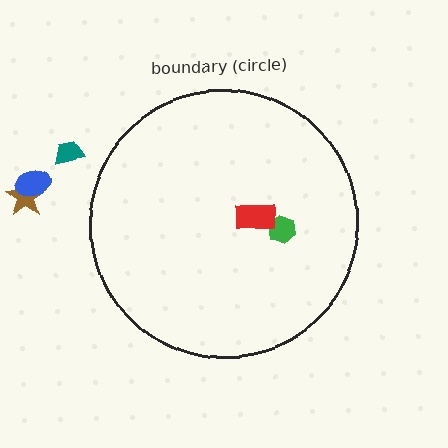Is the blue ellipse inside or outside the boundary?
Outside.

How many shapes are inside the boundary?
2 inside, 3 outside.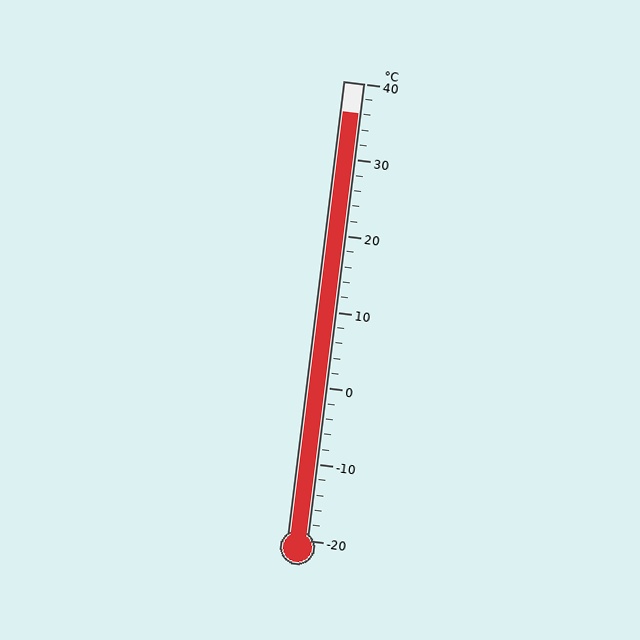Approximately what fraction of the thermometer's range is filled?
The thermometer is filled to approximately 95% of its range.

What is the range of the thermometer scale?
The thermometer scale ranges from -20°C to 40°C.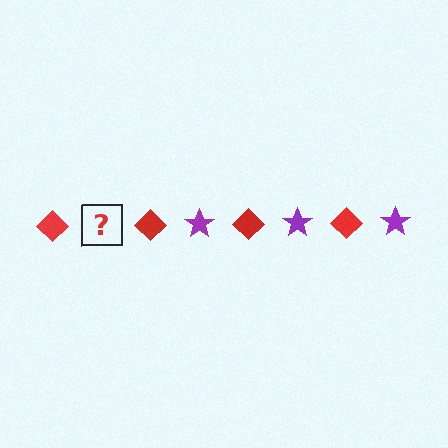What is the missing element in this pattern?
The missing element is a purple star.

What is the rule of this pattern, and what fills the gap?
The rule is that the pattern alternates between red diamond and purple star. The gap should be filled with a purple star.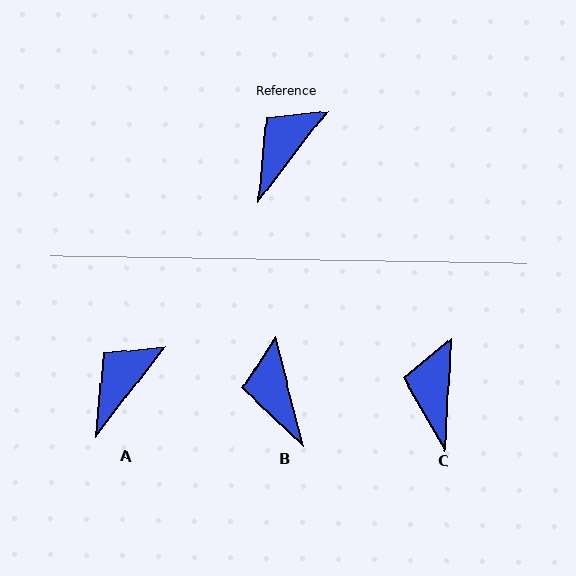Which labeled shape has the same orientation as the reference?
A.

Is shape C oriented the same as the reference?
No, it is off by about 35 degrees.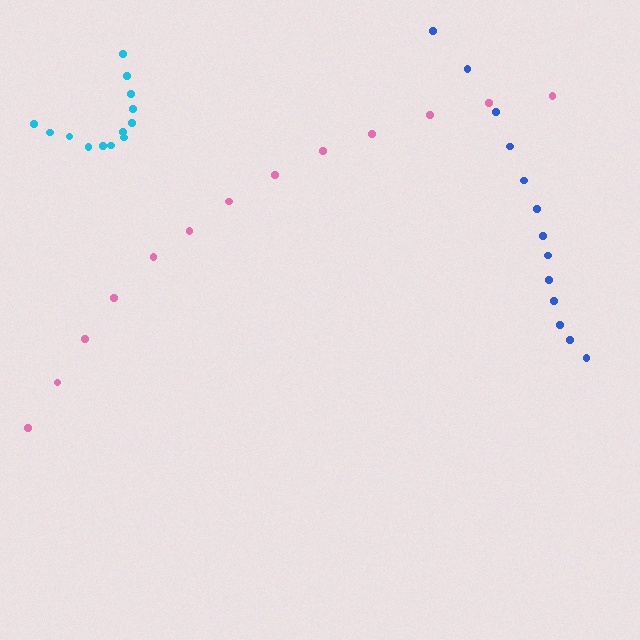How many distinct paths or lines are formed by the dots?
There are 3 distinct paths.